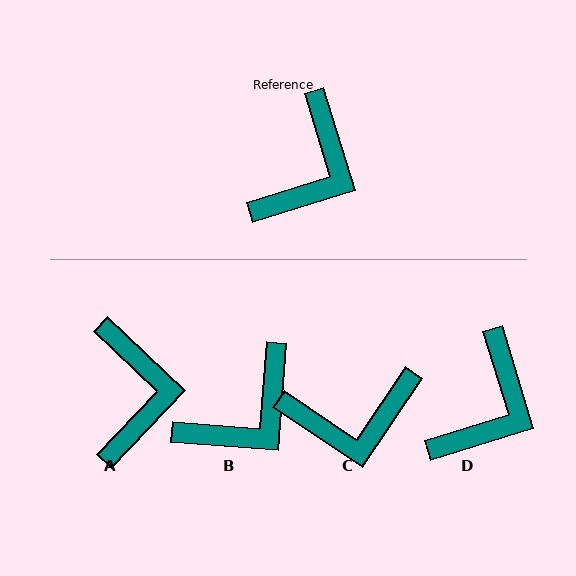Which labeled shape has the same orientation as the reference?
D.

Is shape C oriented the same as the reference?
No, it is off by about 51 degrees.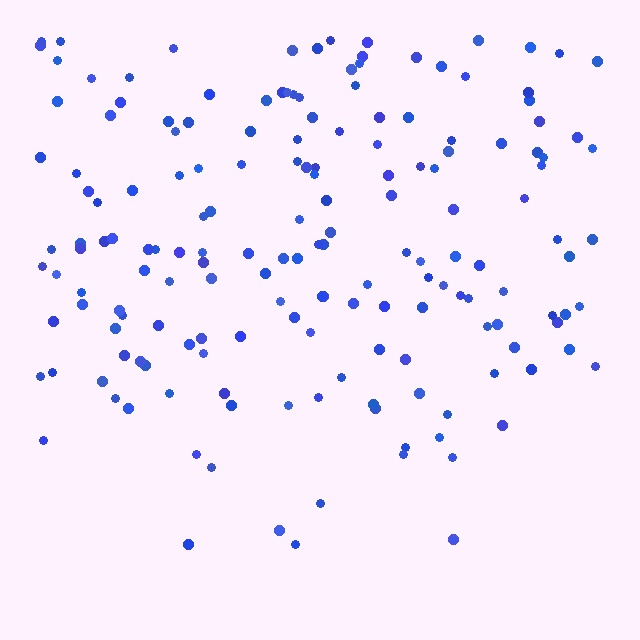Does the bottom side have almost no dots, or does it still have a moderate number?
Still a moderate number, just noticeably fewer than the top.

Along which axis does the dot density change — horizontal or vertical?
Vertical.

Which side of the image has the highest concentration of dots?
The top.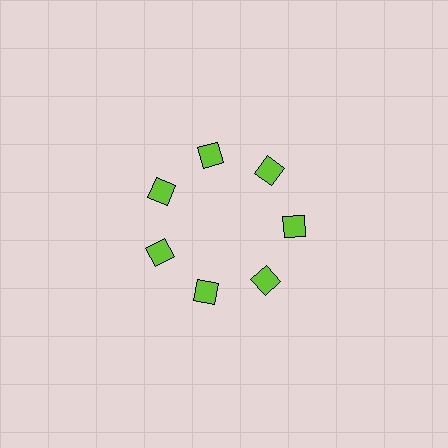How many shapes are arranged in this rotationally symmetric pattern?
There are 7 shapes, arranged in 7 groups of 1.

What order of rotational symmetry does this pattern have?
This pattern has 7-fold rotational symmetry.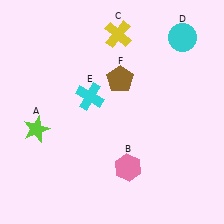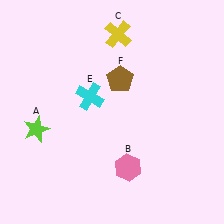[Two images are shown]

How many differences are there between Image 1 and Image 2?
There is 1 difference between the two images.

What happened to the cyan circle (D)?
The cyan circle (D) was removed in Image 2. It was in the top-right area of Image 1.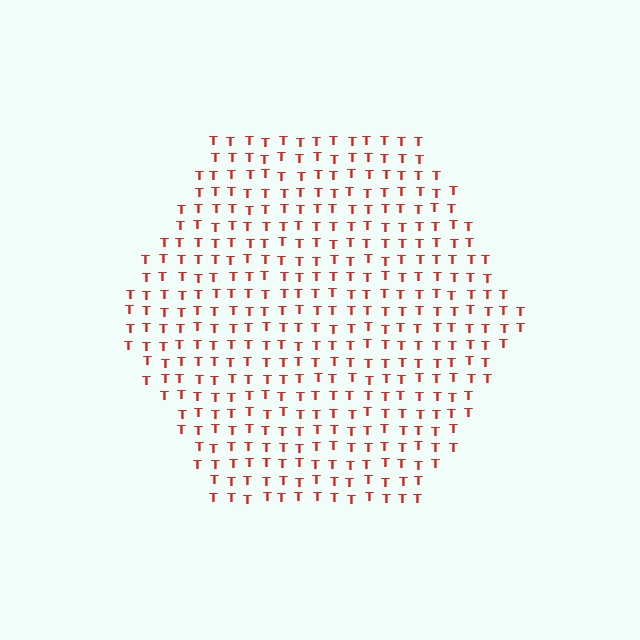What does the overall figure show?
The overall figure shows a hexagon.